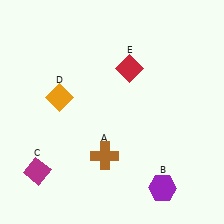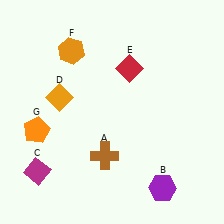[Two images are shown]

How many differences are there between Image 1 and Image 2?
There are 2 differences between the two images.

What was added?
An orange hexagon (F), an orange pentagon (G) were added in Image 2.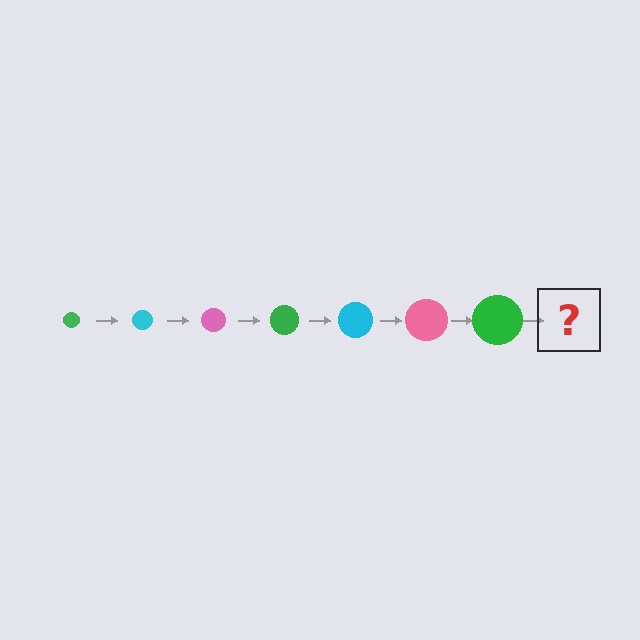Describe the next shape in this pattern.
It should be a cyan circle, larger than the previous one.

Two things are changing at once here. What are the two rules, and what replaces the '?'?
The two rules are that the circle grows larger each step and the color cycles through green, cyan, and pink. The '?' should be a cyan circle, larger than the previous one.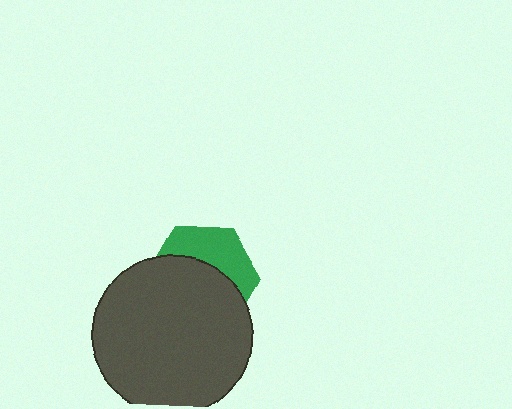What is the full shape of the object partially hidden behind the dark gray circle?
The partially hidden object is a green hexagon.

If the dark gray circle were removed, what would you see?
You would see the complete green hexagon.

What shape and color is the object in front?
The object in front is a dark gray circle.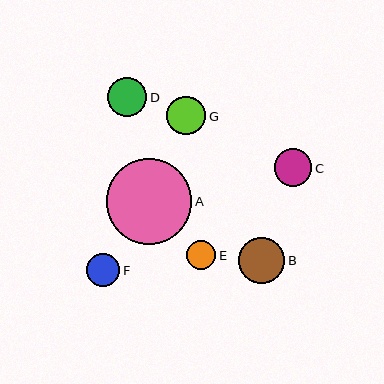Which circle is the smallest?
Circle E is the smallest with a size of approximately 29 pixels.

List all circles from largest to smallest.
From largest to smallest: A, B, D, G, C, F, E.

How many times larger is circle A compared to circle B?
Circle A is approximately 1.8 times the size of circle B.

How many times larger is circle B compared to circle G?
Circle B is approximately 1.2 times the size of circle G.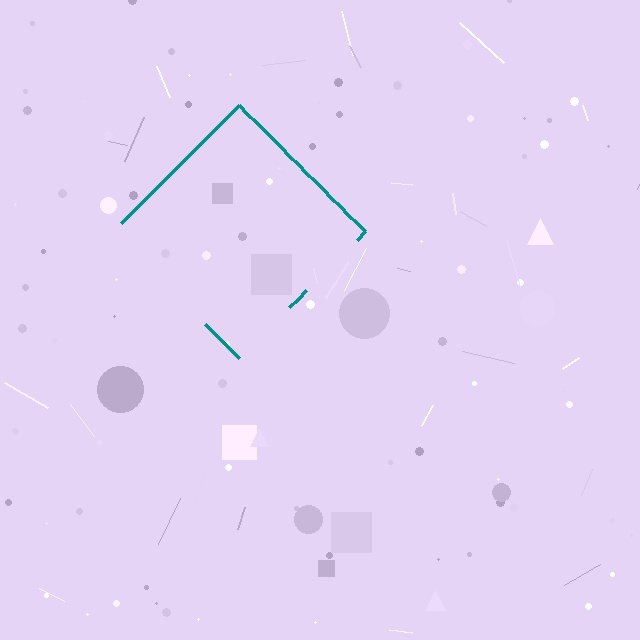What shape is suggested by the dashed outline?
The dashed outline suggests a diamond.